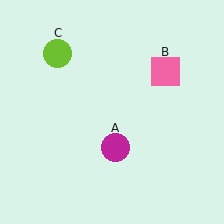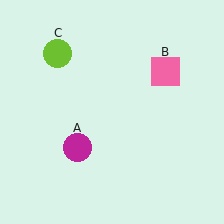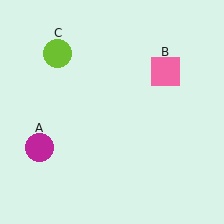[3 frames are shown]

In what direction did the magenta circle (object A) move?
The magenta circle (object A) moved left.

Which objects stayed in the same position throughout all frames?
Pink square (object B) and lime circle (object C) remained stationary.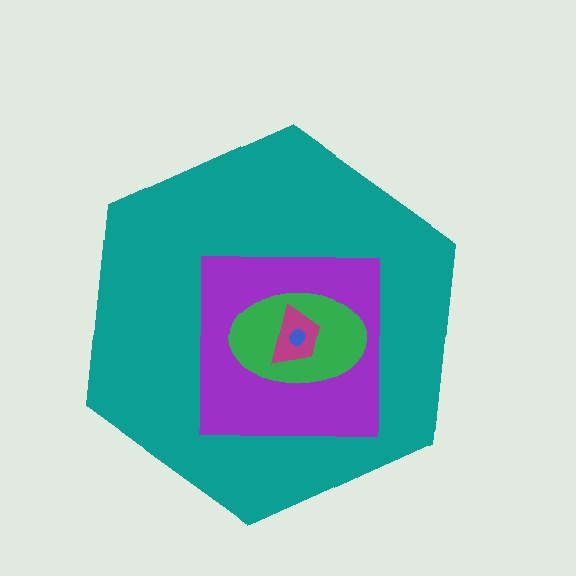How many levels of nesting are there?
5.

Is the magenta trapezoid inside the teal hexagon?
Yes.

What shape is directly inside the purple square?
The green ellipse.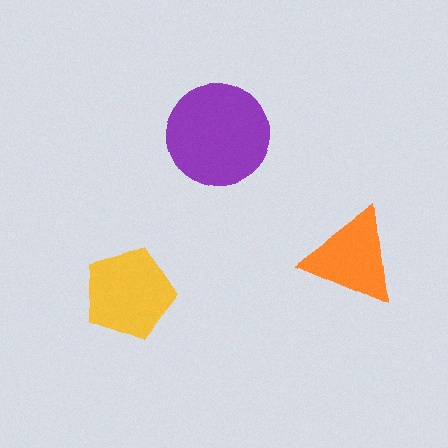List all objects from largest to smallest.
The purple circle, the yellow pentagon, the orange triangle.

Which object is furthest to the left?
The yellow pentagon is leftmost.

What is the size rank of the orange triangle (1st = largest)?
3rd.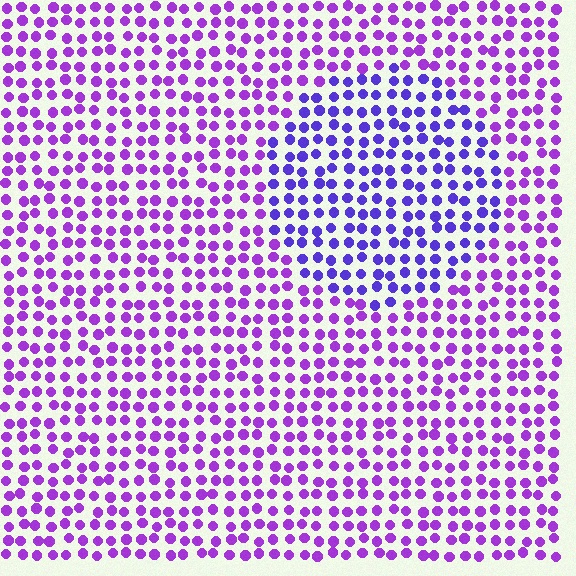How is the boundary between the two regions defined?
The boundary is defined purely by a slight shift in hue (about 29 degrees). Spacing, size, and orientation are identical on both sides.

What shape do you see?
I see a circle.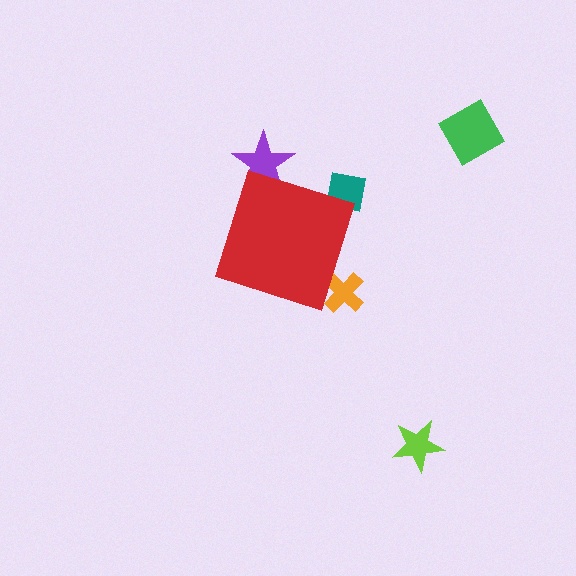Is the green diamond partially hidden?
No, the green diamond is fully visible.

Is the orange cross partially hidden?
Yes, the orange cross is partially hidden behind the red diamond.